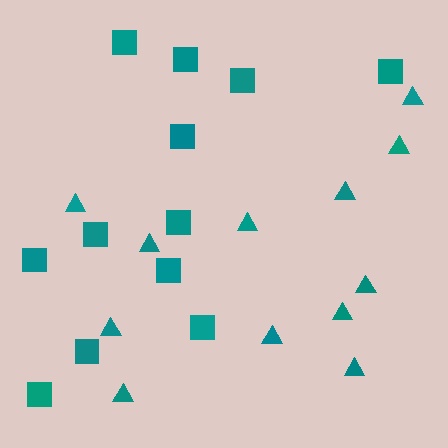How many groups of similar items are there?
There are 2 groups: one group of triangles (12) and one group of squares (12).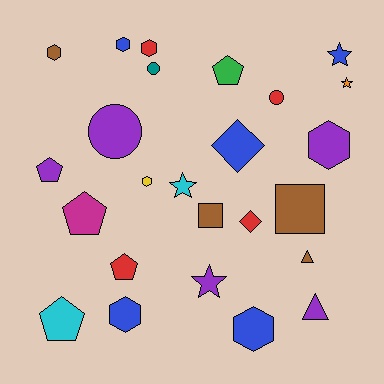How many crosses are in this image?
There are no crosses.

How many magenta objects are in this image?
There is 1 magenta object.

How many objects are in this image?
There are 25 objects.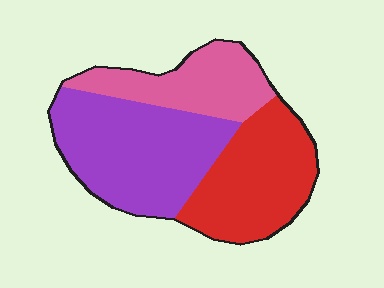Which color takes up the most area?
Purple, at roughly 40%.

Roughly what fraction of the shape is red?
Red takes up about one third (1/3) of the shape.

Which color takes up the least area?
Pink, at roughly 25%.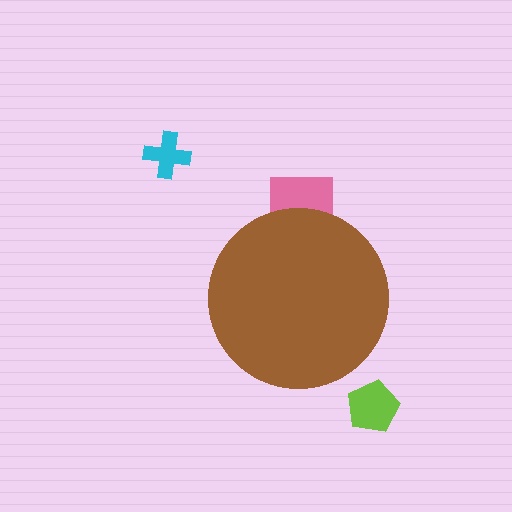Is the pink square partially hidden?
Yes, the pink square is partially hidden behind the brown circle.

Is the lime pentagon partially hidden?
No, the lime pentagon is fully visible.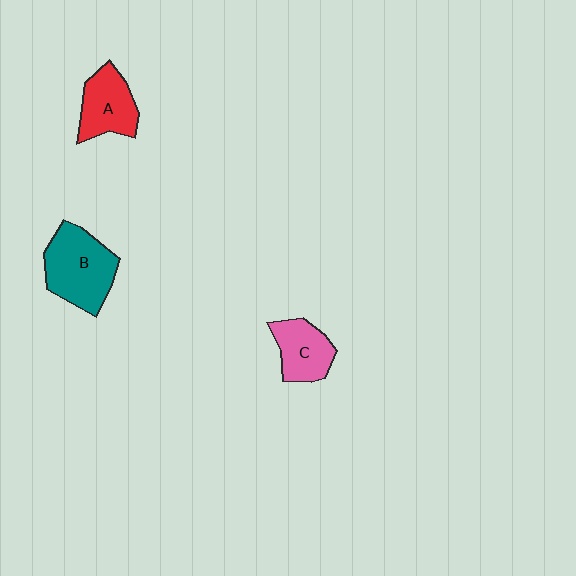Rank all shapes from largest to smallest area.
From largest to smallest: B (teal), A (red), C (pink).